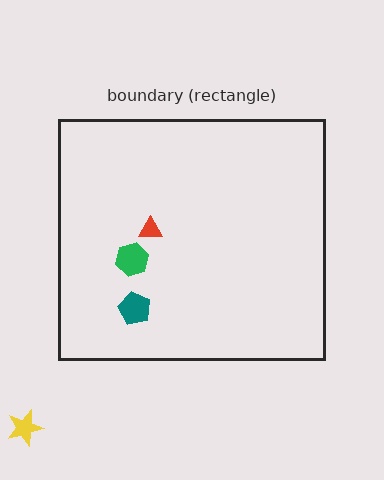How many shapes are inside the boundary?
3 inside, 1 outside.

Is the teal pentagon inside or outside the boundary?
Inside.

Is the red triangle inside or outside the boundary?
Inside.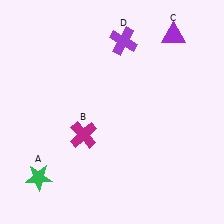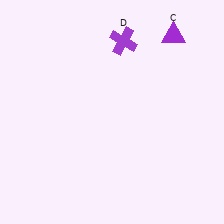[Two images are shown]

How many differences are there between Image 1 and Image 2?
There are 2 differences between the two images.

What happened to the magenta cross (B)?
The magenta cross (B) was removed in Image 2. It was in the bottom-left area of Image 1.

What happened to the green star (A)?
The green star (A) was removed in Image 2. It was in the bottom-left area of Image 1.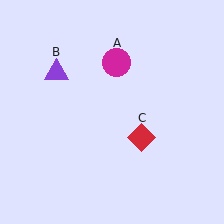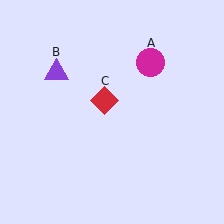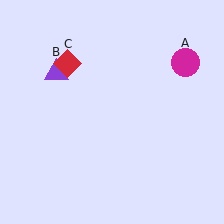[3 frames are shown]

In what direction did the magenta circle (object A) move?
The magenta circle (object A) moved right.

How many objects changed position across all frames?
2 objects changed position: magenta circle (object A), red diamond (object C).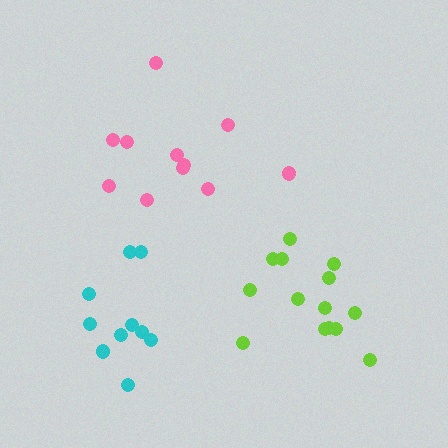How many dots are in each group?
Group 1: 14 dots, Group 2: 11 dots, Group 3: 10 dots (35 total).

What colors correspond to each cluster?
The clusters are colored: lime, pink, cyan.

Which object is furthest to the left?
The cyan cluster is leftmost.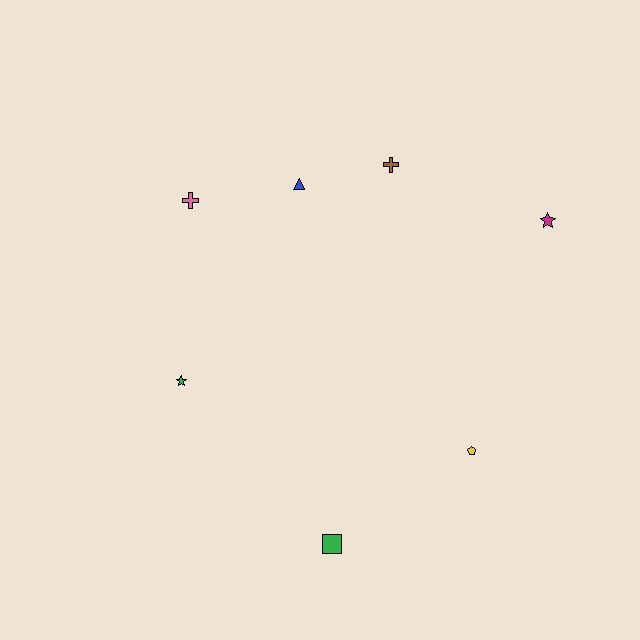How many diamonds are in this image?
There are no diamonds.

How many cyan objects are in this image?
There are no cyan objects.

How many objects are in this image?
There are 7 objects.